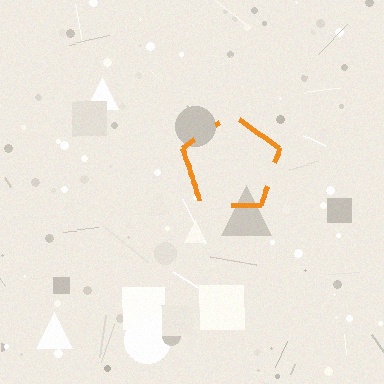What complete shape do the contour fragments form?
The contour fragments form a pentagon.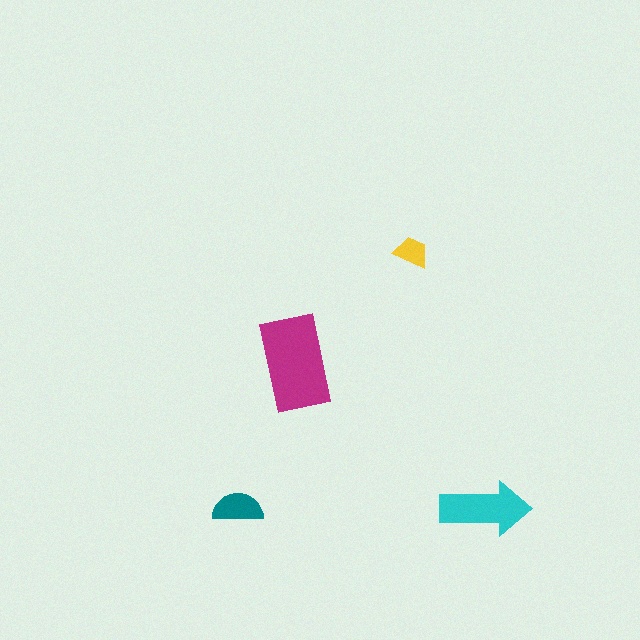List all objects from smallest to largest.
The yellow trapezoid, the teal semicircle, the cyan arrow, the magenta rectangle.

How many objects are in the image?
There are 4 objects in the image.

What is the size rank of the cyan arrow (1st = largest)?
2nd.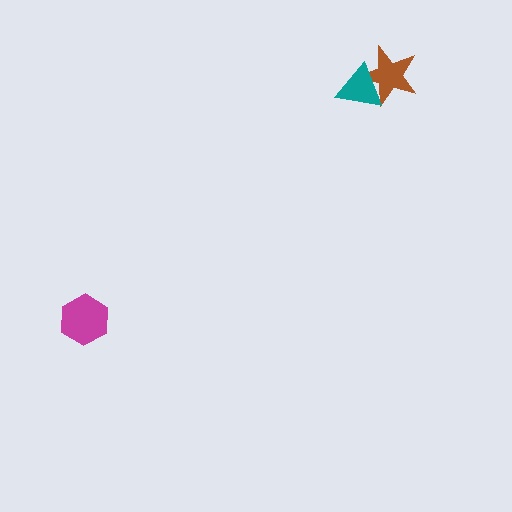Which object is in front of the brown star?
The teal triangle is in front of the brown star.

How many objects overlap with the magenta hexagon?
0 objects overlap with the magenta hexagon.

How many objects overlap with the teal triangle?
1 object overlaps with the teal triangle.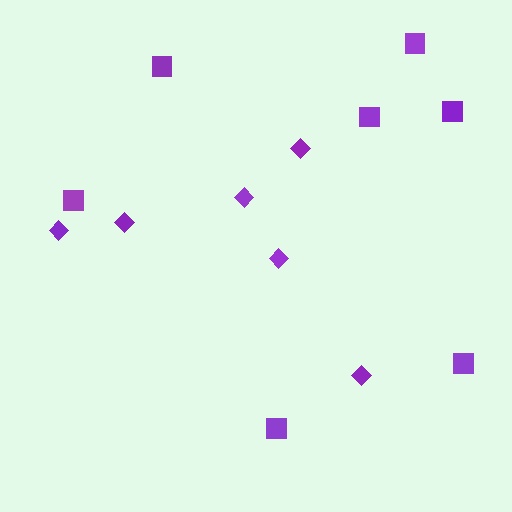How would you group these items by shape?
There are 2 groups: one group of diamonds (6) and one group of squares (7).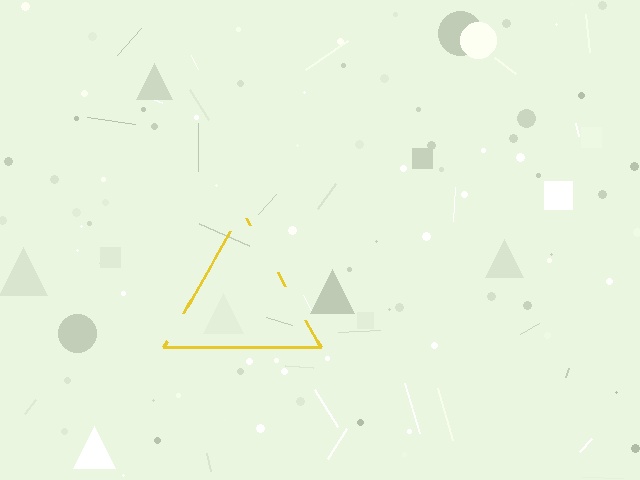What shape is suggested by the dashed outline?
The dashed outline suggests a triangle.